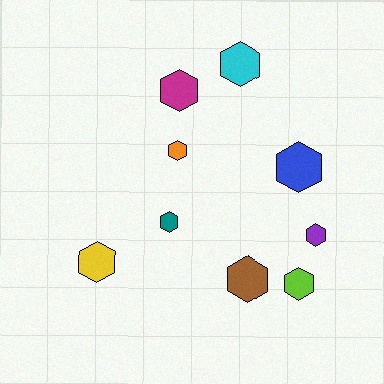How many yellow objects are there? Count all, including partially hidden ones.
There is 1 yellow object.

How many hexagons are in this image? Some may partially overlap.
There are 9 hexagons.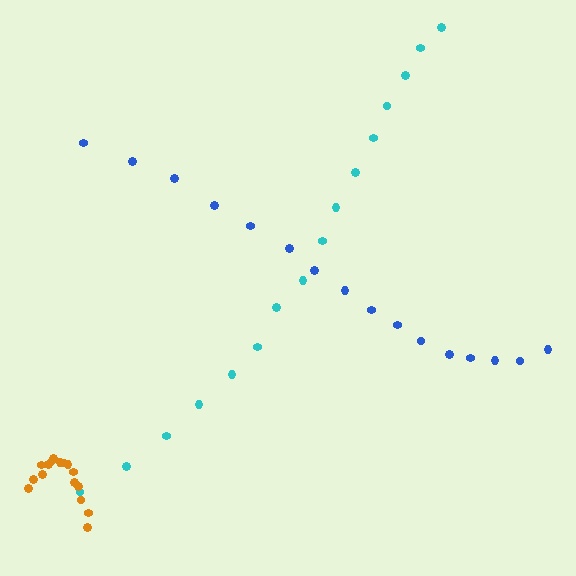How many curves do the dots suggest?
There are 3 distinct paths.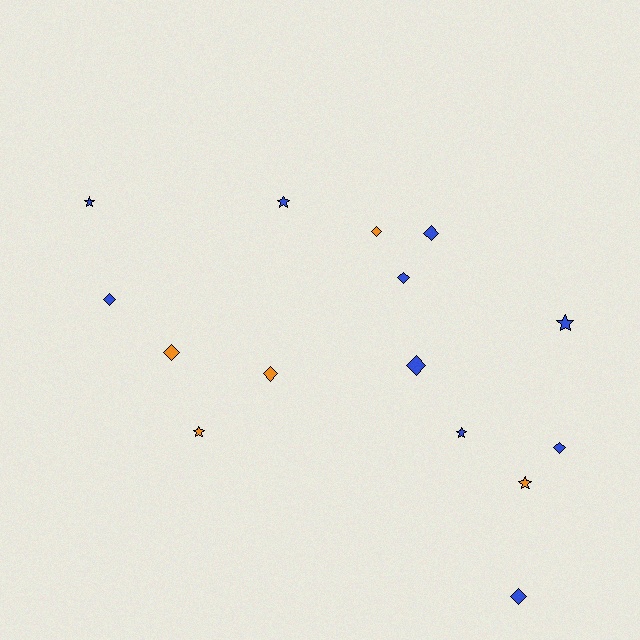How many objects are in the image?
There are 15 objects.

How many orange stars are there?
There are 2 orange stars.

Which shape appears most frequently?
Diamond, with 9 objects.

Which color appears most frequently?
Blue, with 10 objects.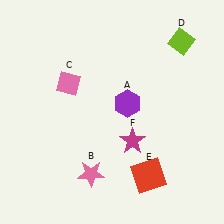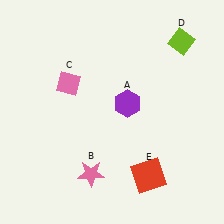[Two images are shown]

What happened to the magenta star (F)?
The magenta star (F) was removed in Image 2. It was in the bottom-right area of Image 1.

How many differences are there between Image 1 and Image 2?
There is 1 difference between the two images.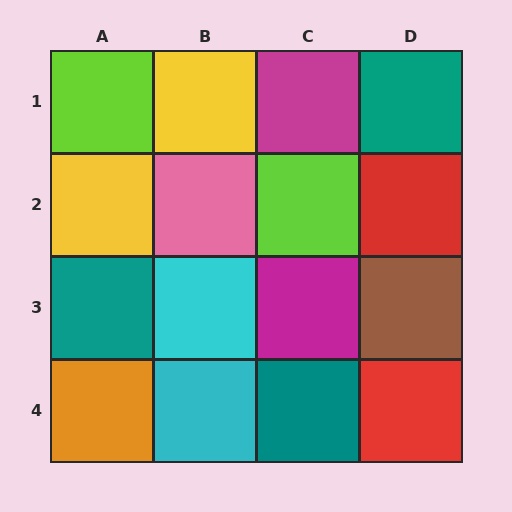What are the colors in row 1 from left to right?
Lime, yellow, magenta, teal.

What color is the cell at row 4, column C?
Teal.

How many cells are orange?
1 cell is orange.